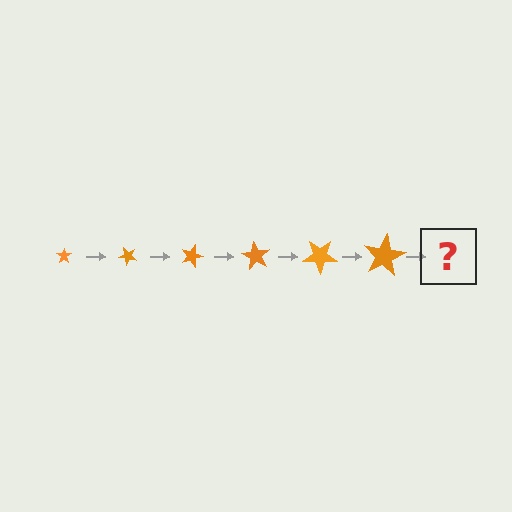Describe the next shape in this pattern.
It should be a star, larger than the previous one and rotated 270 degrees from the start.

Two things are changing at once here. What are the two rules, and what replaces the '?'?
The two rules are that the star grows larger each step and it rotates 45 degrees each step. The '?' should be a star, larger than the previous one and rotated 270 degrees from the start.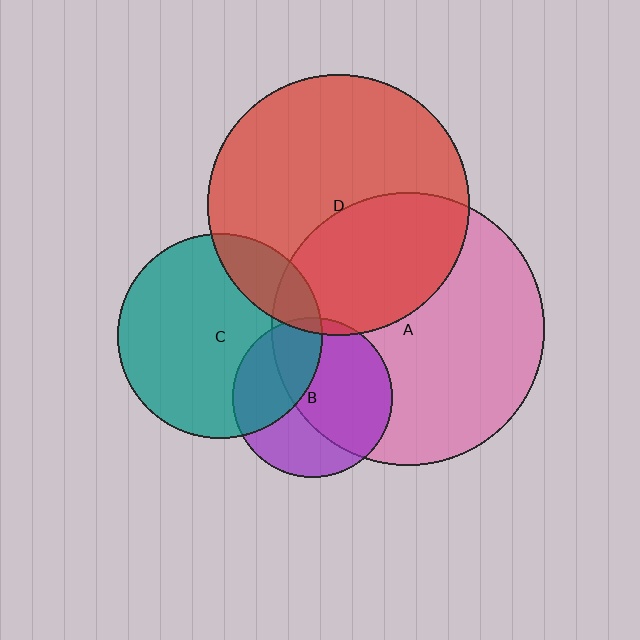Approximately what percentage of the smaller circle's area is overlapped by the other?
Approximately 5%.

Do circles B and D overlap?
Yes.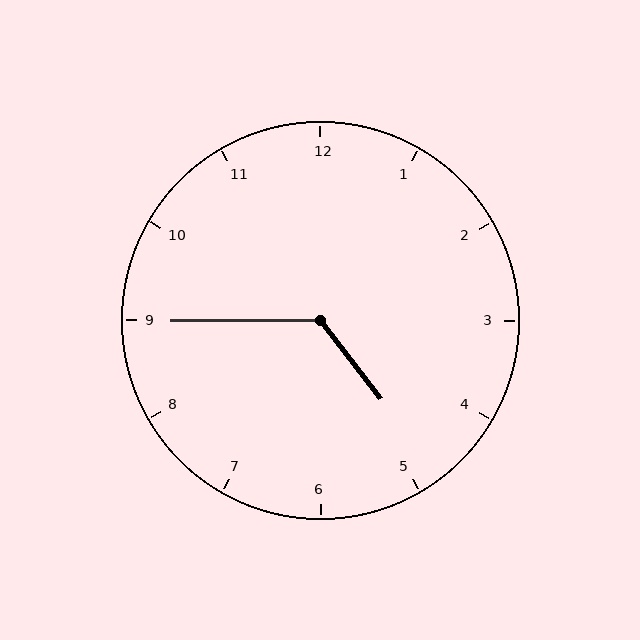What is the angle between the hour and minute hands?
Approximately 128 degrees.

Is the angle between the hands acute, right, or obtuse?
It is obtuse.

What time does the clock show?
4:45.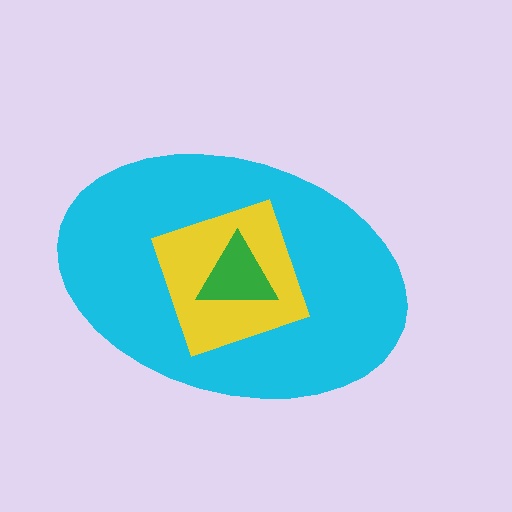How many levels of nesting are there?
3.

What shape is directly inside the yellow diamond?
The green triangle.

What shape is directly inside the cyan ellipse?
The yellow diamond.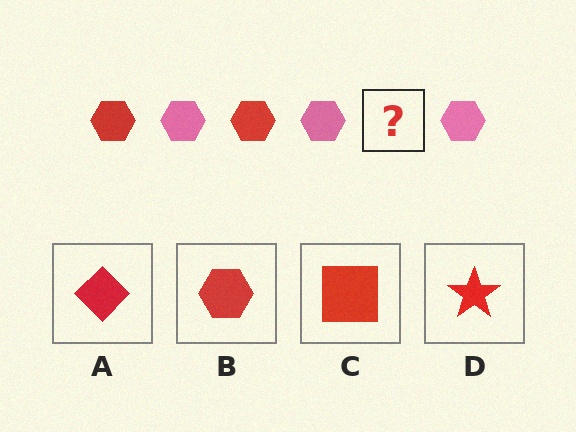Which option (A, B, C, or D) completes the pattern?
B.